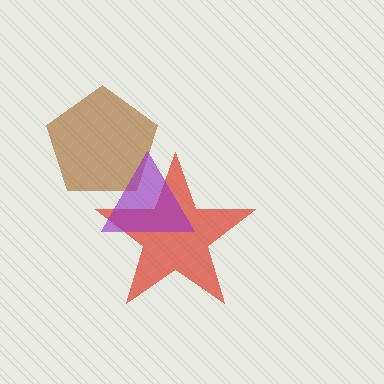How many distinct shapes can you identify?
There are 3 distinct shapes: a red star, a brown pentagon, a purple triangle.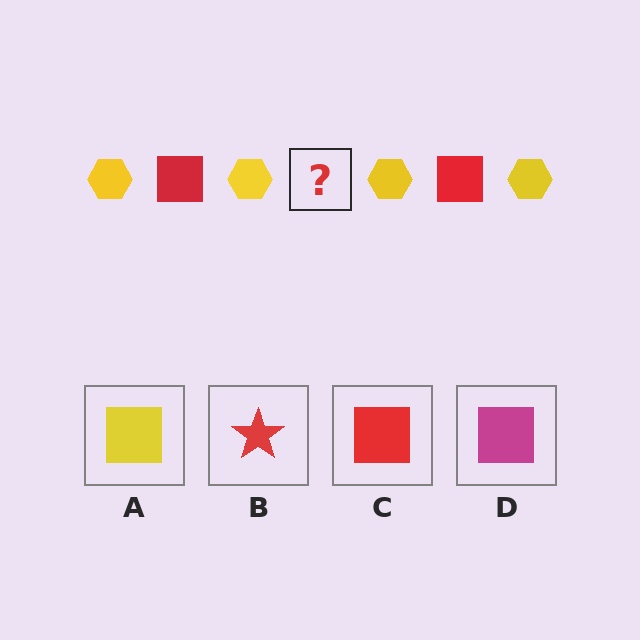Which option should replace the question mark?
Option C.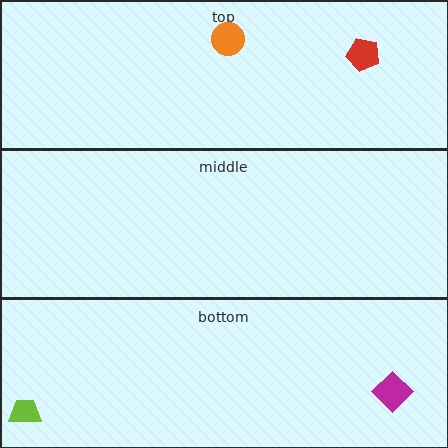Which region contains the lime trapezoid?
The bottom region.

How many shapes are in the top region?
2.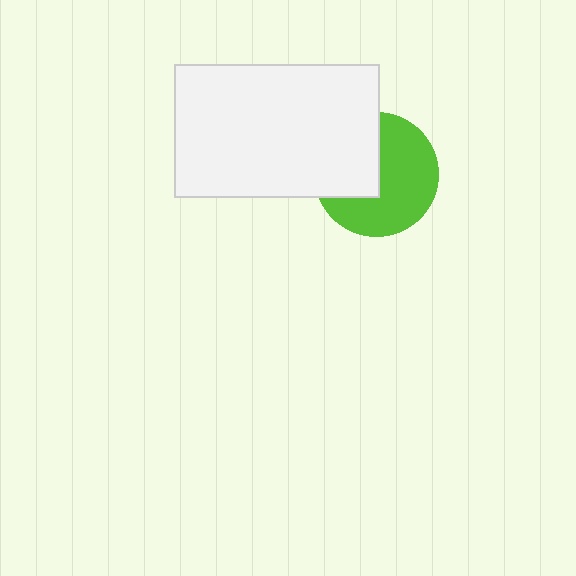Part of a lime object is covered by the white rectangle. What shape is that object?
It is a circle.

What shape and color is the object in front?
The object in front is a white rectangle.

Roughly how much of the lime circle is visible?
About half of it is visible (roughly 61%).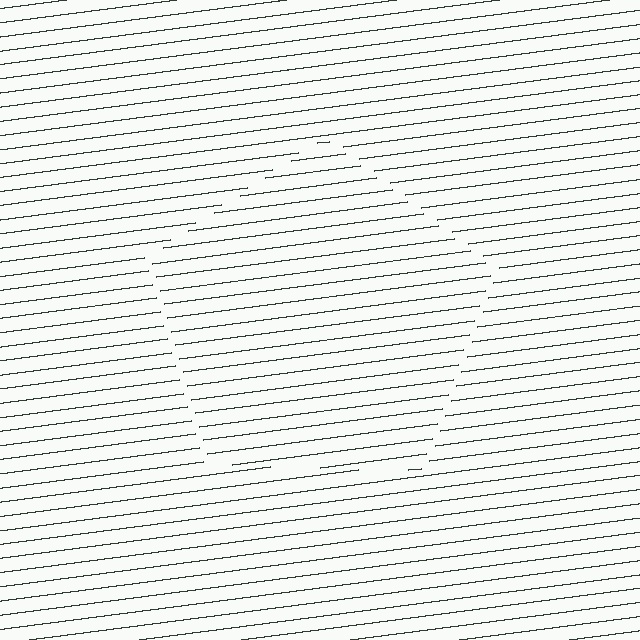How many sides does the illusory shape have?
5 sides — the line-ends trace a pentagon.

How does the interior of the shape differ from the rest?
The interior of the shape contains the same grating, shifted by half a period — the contour is defined by the phase discontinuity where line-ends from the inner and outer gratings abut.